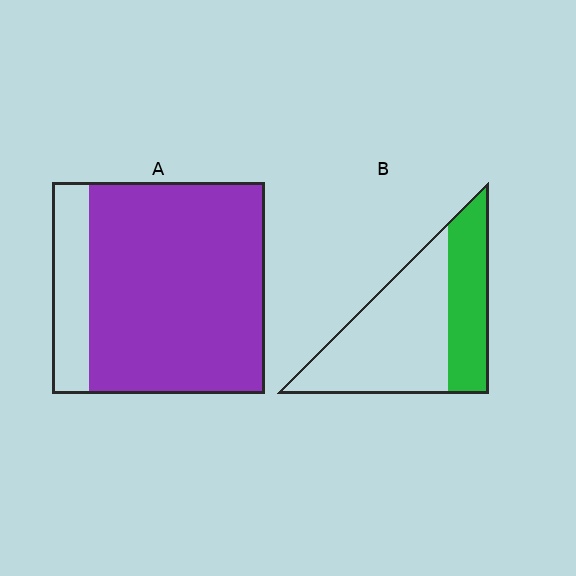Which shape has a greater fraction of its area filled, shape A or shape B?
Shape A.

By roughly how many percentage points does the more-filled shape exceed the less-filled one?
By roughly 50 percentage points (A over B).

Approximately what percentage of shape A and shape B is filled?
A is approximately 85% and B is approximately 35%.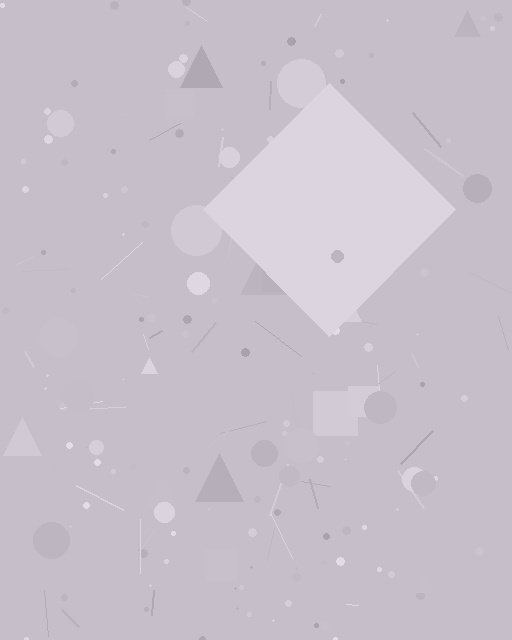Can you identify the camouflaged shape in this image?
The camouflaged shape is a diamond.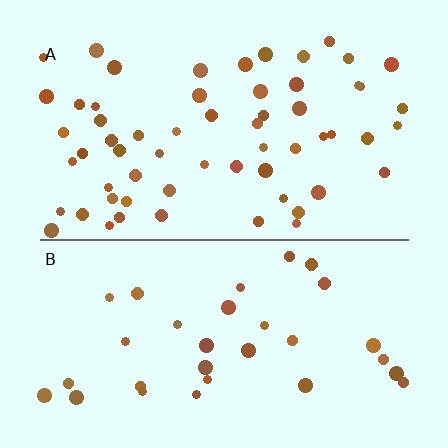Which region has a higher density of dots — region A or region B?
A (the top).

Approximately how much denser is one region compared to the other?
Approximately 1.8× — region A over region B.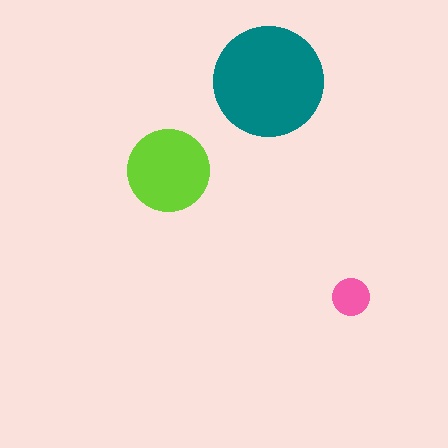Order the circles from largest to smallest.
the teal one, the lime one, the pink one.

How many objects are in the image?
There are 3 objects in the image.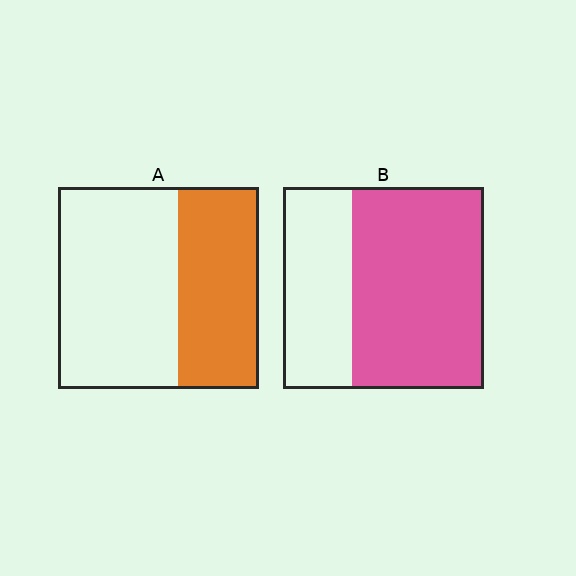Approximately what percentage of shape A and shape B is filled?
A is approximately 40% and B is approximately 65%.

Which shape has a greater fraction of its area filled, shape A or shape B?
Shape B.